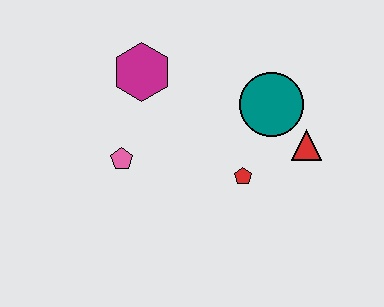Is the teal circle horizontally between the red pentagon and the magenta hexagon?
No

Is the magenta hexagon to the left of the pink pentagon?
No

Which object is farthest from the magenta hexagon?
The red triangle is farthest from the magenta hexagon.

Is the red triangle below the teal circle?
Yes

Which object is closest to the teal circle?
The red triangle is closest to the teal circle.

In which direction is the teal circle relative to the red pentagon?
The teal circle is above the red pentagon.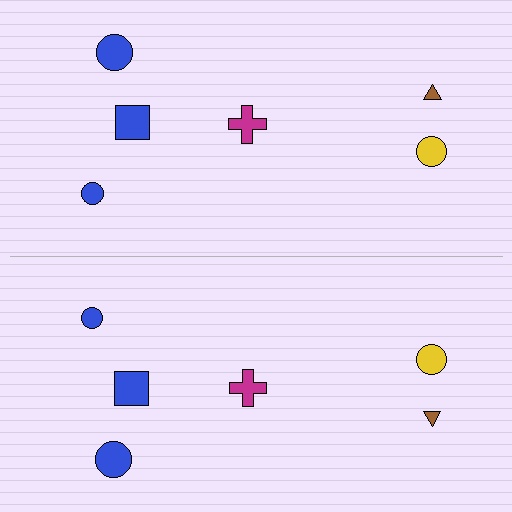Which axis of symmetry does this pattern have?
The pattern has a horizontal axis of symmetry running through the center of the image.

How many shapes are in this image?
There are 12 shapes in this image.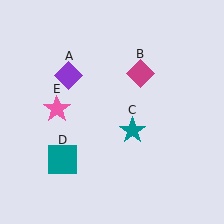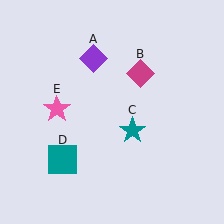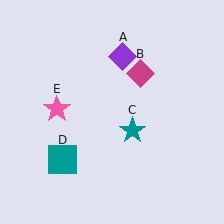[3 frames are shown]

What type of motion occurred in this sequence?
The purple diamond (object A) rotated clockwise around the center of the scene.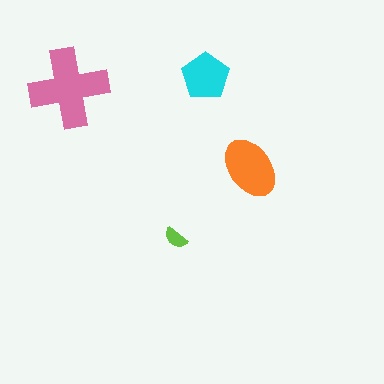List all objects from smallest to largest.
The lime semicircle, the cyan pentagon, the orange ellipse, the pink cross.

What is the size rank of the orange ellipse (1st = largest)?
2nd.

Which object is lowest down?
The lime semicircle is bottommost.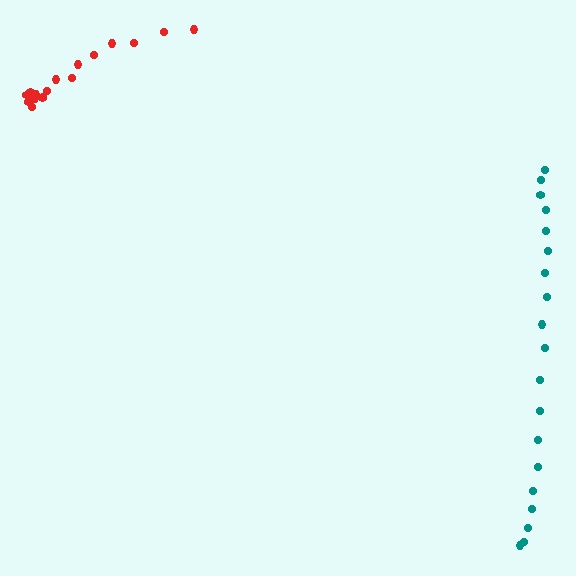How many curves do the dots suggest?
There are 2 distinct paths.